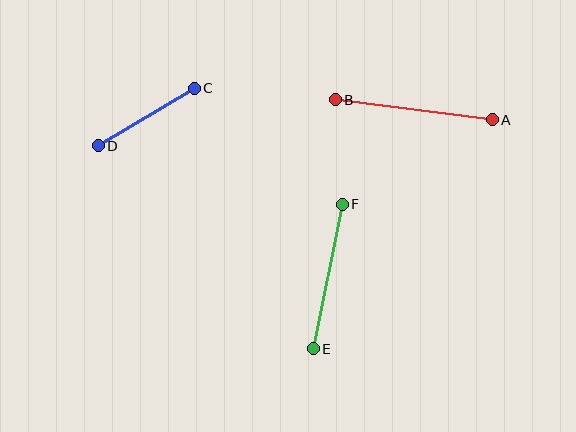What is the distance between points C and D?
The distance is approximately 112 pixels.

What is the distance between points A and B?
The distance is approximately 158 pixels.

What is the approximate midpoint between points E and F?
The midpoint is at approximately (328, 276) pixels.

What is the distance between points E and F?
The distance is approximately 148 pixels.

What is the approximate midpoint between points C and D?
The midpoint is at approximately (146, 117) pixels.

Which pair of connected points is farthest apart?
Points A and B are farthest apart.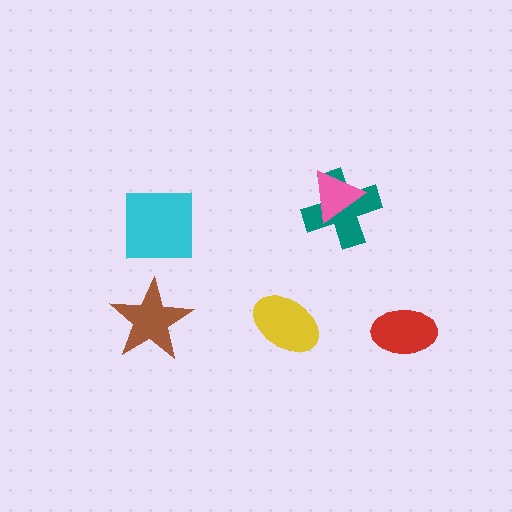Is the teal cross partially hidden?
Yes, it is partially covered by another shape.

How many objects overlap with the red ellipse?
0 objects overlap with the red ellipse.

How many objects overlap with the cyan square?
0 objects overlap with the cyan square.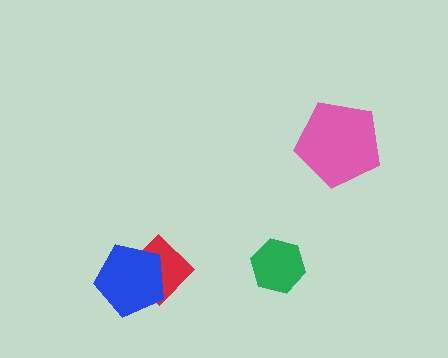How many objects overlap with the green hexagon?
0 objects overlap with the green hexagon.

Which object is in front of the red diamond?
The blue pentagon is in front of the red diamond.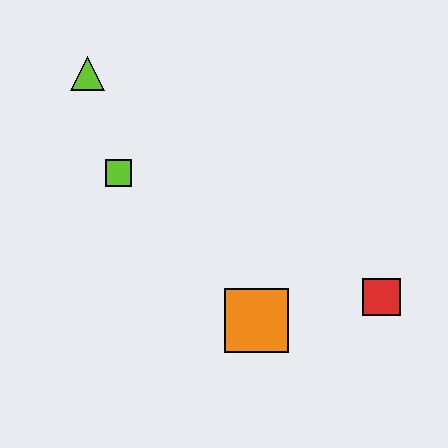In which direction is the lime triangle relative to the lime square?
The lime triangle is above the lime square.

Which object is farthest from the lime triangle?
The red square is farthest from the lime triangle.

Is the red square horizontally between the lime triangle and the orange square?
No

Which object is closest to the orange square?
The red square is closest to the orange square.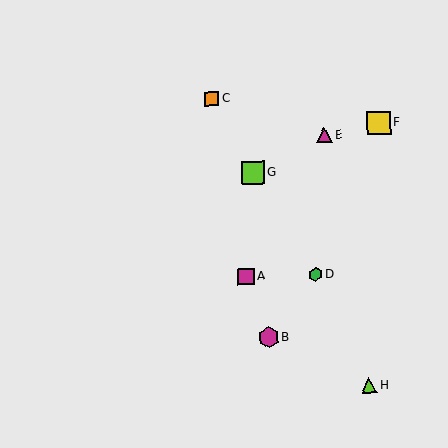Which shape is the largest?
The yellow square (labeled F) is the largest.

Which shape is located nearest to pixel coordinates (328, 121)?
The magenta triangle (labeled E) at (324, 135) is nearest to that location.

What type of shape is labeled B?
Shape B is a magenta hexagon.